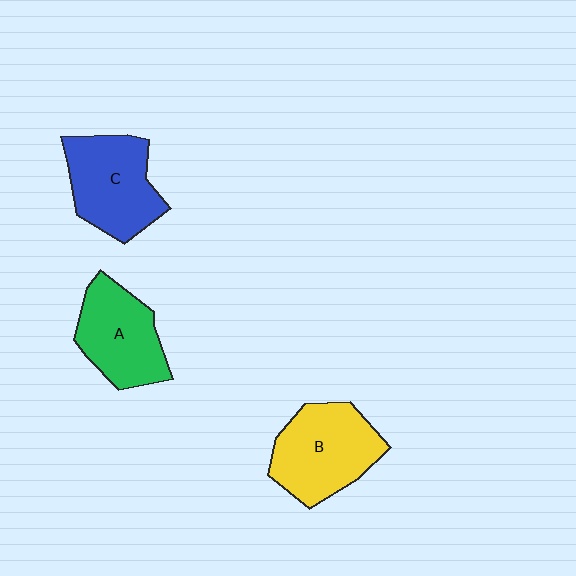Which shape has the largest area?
Shape B (yellow).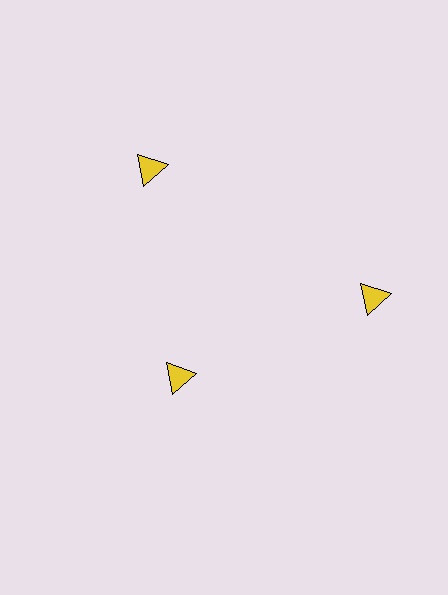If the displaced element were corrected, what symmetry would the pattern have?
It would have 3-fold rotational symmetry — the pattern would map onto itself every 120 degrees.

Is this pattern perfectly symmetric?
No. The 3 yellow triangles are arranged in a ring, but one element near the 7 o'clock position is pulled inward toward the center, breaking the 3-fold rotational symmetry.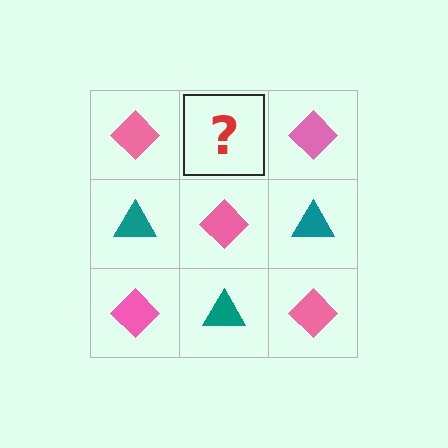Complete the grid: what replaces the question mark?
The question mark should be replaced with a teal triangle.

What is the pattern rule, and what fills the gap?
The rule is that it alternates pink diamond and teal triangle in a checkerboard pattern. The gap should be filled with a teal triangle.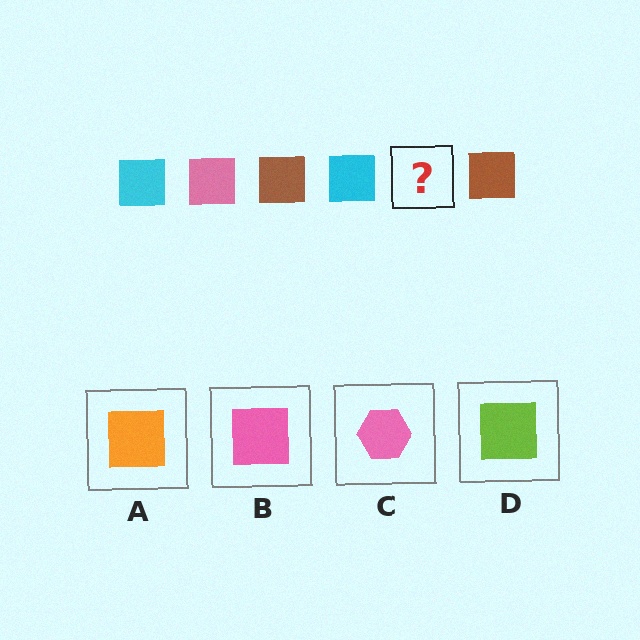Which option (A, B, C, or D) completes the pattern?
B.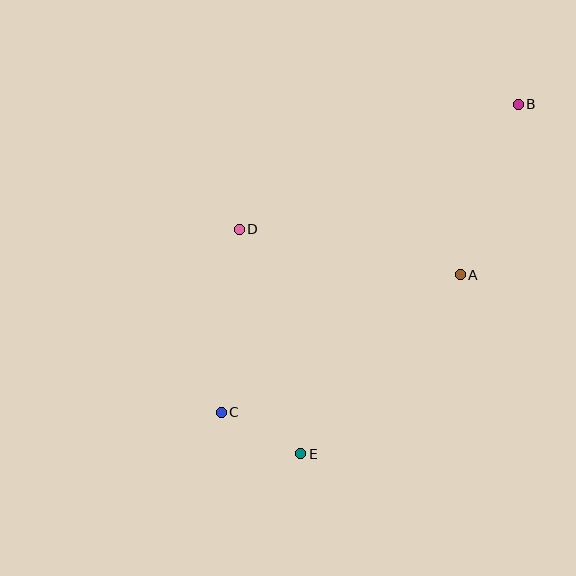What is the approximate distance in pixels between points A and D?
The distance between A and D is approximately 226 pixels.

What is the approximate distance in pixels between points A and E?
The distance between A and E is approximately 240 pixels.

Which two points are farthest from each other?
Points B and C are farthest from each other.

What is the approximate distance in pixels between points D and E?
The distance between D and E is approximately 233 pixels.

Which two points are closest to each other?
Points C and E are closest to each other.